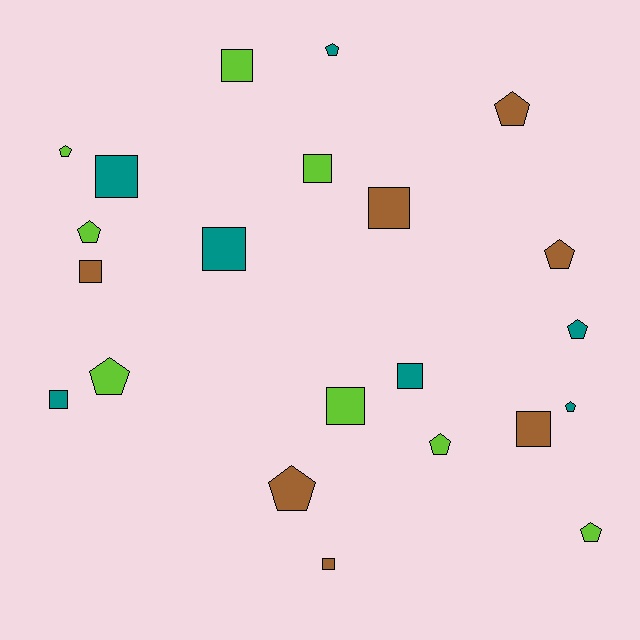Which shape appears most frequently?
Square, with 11 objects.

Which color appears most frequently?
Lime, with 8 objects.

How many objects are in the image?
There are 22 objects.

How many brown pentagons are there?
There are 3 brown pentagons.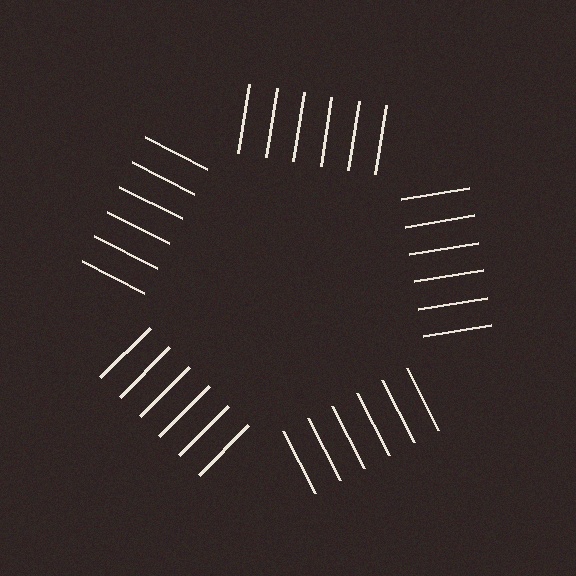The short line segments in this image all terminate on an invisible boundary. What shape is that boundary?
An illusory pentagon — the line segments terminate on its edges but no continuous stroke is drawn.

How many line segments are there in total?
30 — 6 along each of the 5 edges.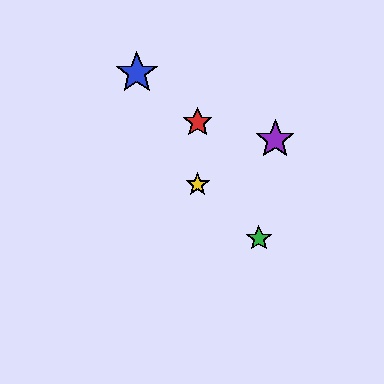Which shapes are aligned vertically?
The red star, the yellow star are aligned vertically.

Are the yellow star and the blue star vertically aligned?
No, the yellow star is at x≈198 and the blue star is at x≈137.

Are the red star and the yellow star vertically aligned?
Yes, both are at x≈198.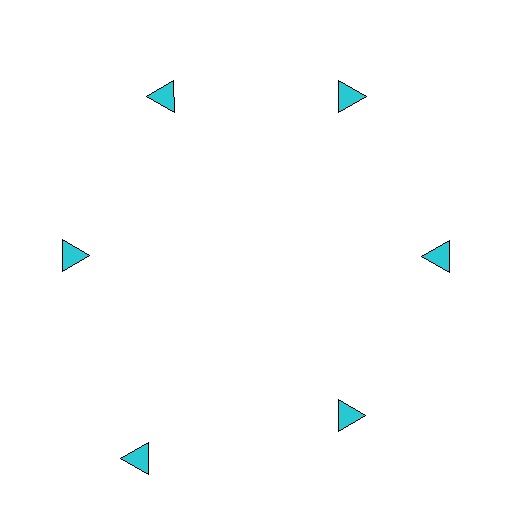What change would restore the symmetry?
The symmetry would be restored by moving it inward, back onto the ring so that all 6 triangles sit at equal angles and equal distance from the center.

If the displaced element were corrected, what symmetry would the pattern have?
It would have 6-fold rotational symmetry — the pattern would map onto itself every 60 degrees.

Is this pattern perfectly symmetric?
No. The 6 cyan triangles are arranged in a ring, but one element near the 7 o'clock position is pushed outward from the center, breaking the 6-fold rotational symmetry.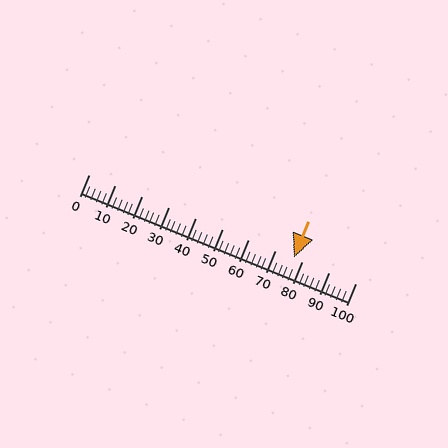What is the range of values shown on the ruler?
The ruler shows values from 0 to 100.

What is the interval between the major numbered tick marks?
The major tick marks are spaced 10 units apart.